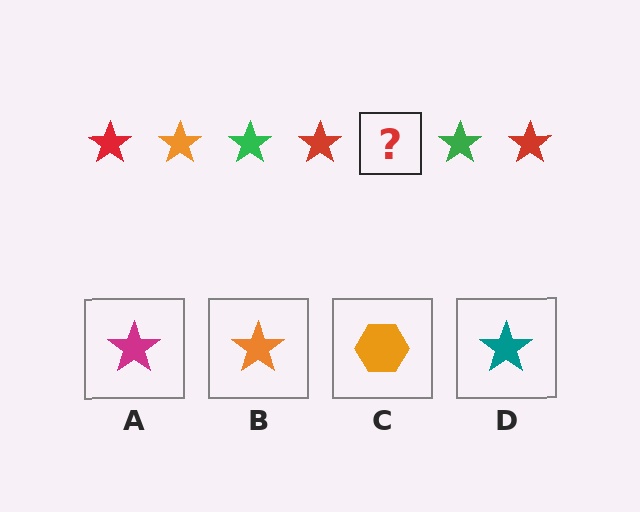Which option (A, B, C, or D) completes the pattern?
B.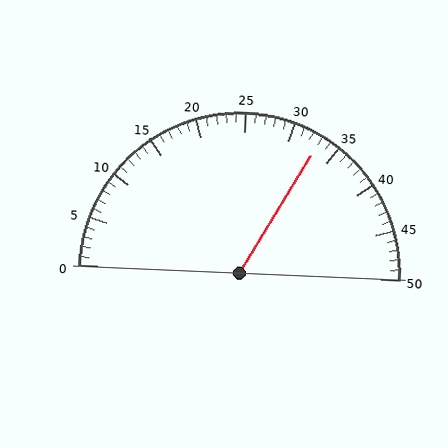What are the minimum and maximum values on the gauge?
The gauge ranges from 0 to 50.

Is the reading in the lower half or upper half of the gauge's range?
The reading is in the upper half of the range (0 to 50).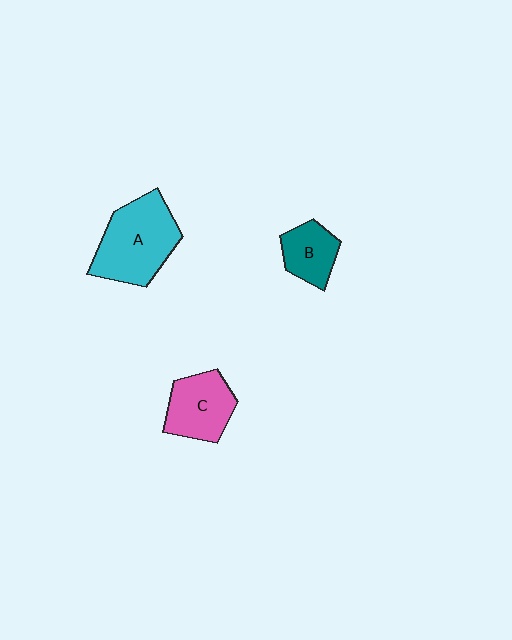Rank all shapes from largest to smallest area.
From largest to smallest: A (cyan), C (pink), B (teal).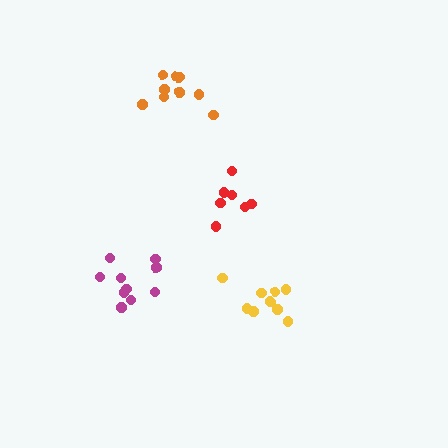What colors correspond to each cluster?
The clusters are colored: orange, yellow, red, magenta.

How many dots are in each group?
Group 1: 9 dots, Group 2: 9 dots, Group 3: 7 dots, Group 4: 10 dots (35 total).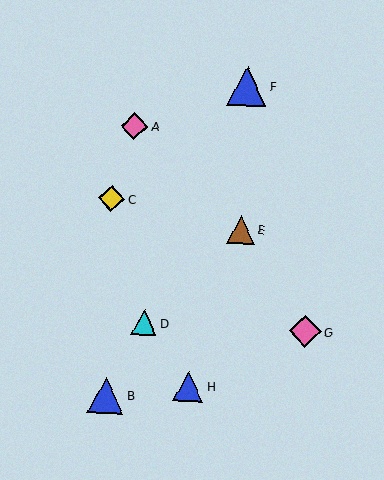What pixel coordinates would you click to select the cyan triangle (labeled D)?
Click at (144, 322) to select the cyan triangle D.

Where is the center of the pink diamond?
The center of the pink diamond is at (305, 331).